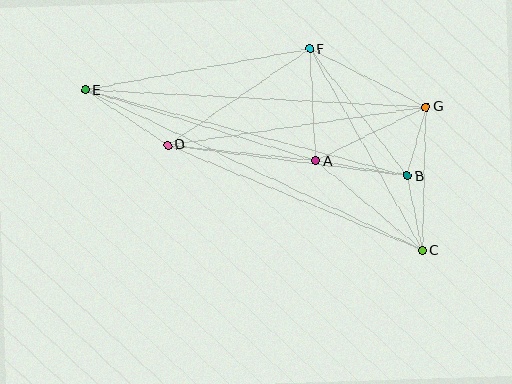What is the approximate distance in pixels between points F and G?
The distance between F and G is approximately 130 pixels.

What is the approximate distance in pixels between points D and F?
The distance between D and F is approximately 172 pixels.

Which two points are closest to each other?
Points B and G are closest to each other.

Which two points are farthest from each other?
Points C and E are farthest from each other.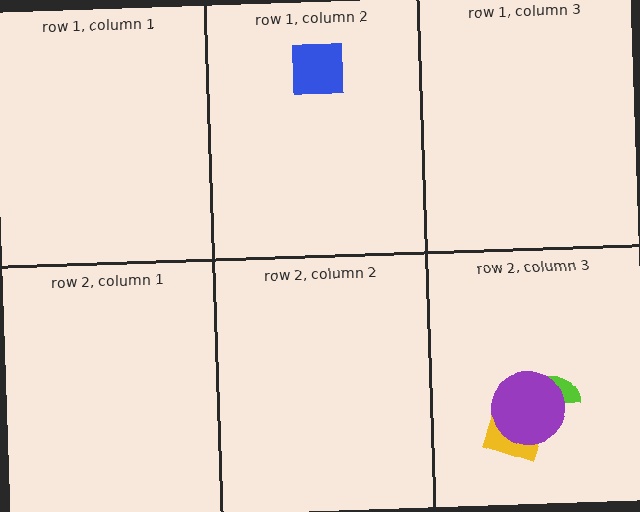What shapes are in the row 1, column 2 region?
The blue square.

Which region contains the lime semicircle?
The row 2, column 3 region.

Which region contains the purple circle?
The row 2, column 3 region.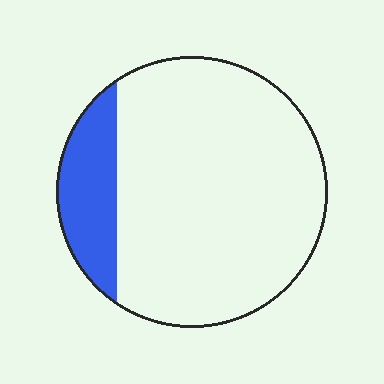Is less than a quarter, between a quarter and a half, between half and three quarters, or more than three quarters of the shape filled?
Less than a quarter.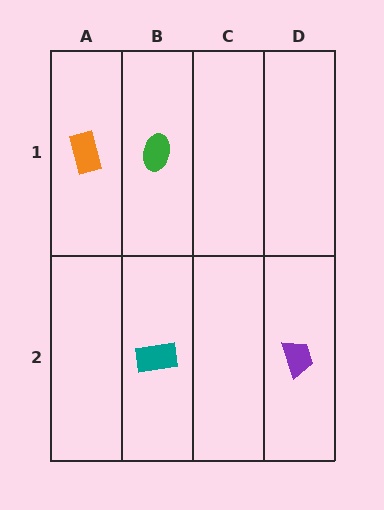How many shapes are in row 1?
2 shapes.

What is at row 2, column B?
A teal rectangle.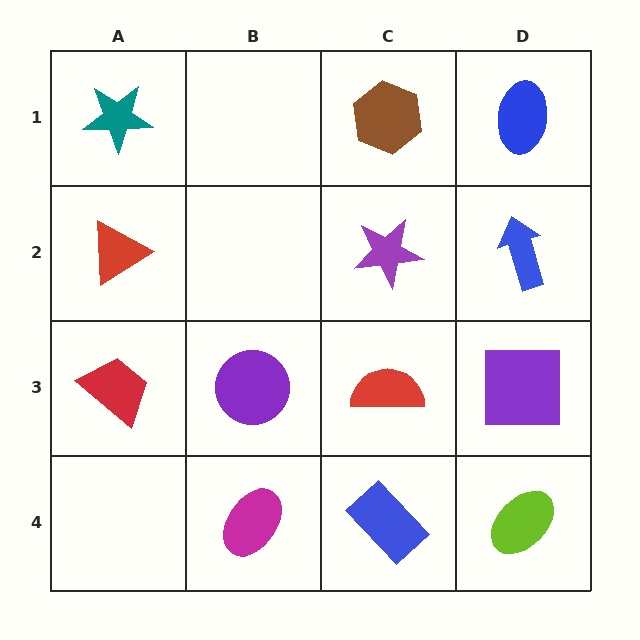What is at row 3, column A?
A red trapezoid.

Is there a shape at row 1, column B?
No, that cell is empty.